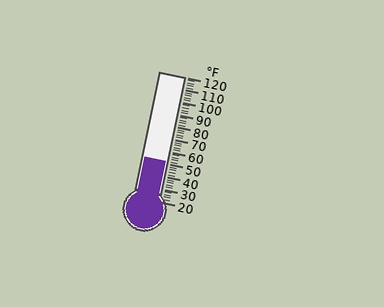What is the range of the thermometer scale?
The thermometer scale ranges from 20°F to 120°F.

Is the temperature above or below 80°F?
The temperature is below 80°F.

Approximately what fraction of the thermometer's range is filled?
The thermometer is filled to approximately 30% of its range.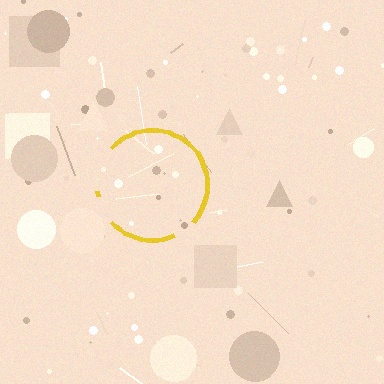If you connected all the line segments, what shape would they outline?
They would outline a circle.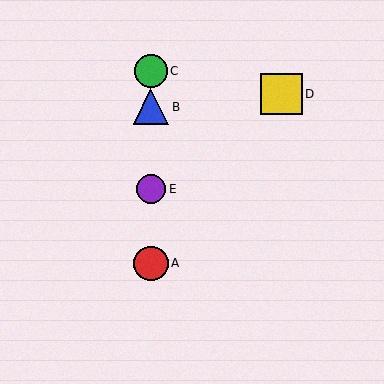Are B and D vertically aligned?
No, B is at x≈151 and D is at x≈281.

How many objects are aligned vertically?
4 objects (A, B, C, E) are aligned vertically.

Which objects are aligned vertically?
Objects A, B, C, E are aligned vertically.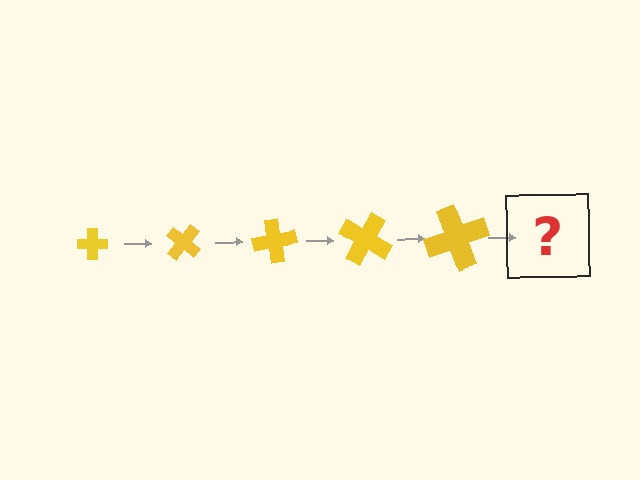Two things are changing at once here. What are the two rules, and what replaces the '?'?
The two rules are that the cross grows larger each step and it rotates 40 degrees each step. The '?' should be a cross, larger than the previous one and rotated 200 degrees from the start.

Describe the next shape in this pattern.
It should be a cross, larger than the previous one and rotated 200 degrees from the start.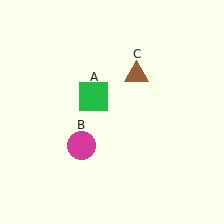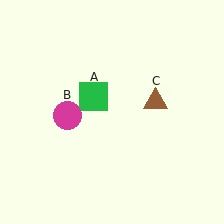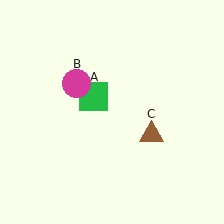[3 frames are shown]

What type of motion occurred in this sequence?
The magenta circle (object B), brown triangle (object C) rotated clockwise around the center of the scene.